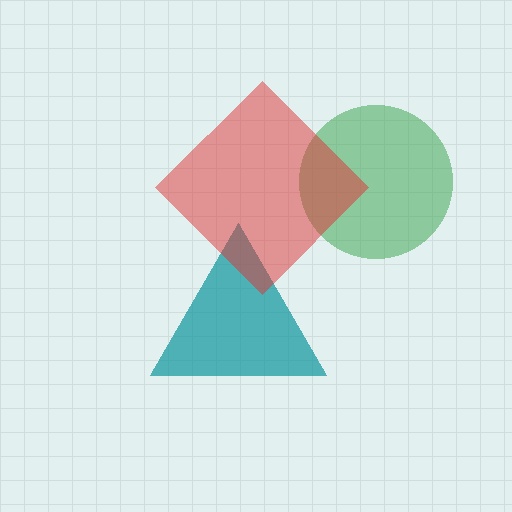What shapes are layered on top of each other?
The layered shapes are: a teal triangle, a green circle, a red diamond.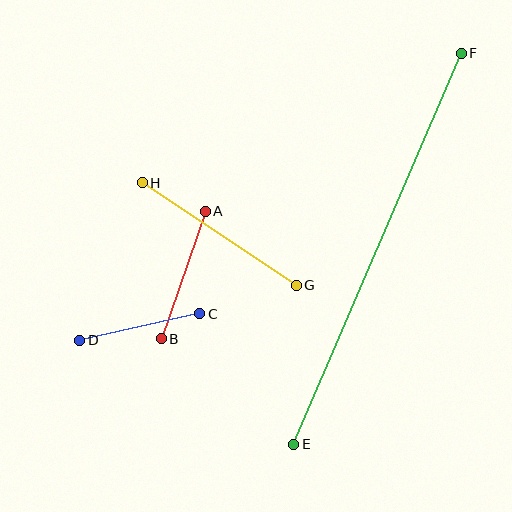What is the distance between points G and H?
The distance is approximately 185 pixels.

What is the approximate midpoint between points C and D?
The midpoint is at approximately (140, 327) pixels.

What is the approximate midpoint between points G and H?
The midpoint is at approximately (219, 234) pixels.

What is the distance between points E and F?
The distance is approximately 426 pixels.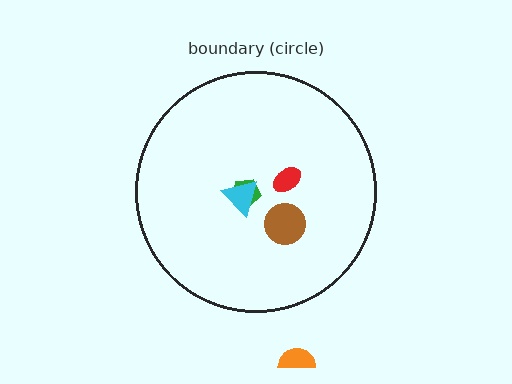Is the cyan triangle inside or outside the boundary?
Inside.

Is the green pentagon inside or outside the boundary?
Inside.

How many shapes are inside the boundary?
4 inside, 1 outside.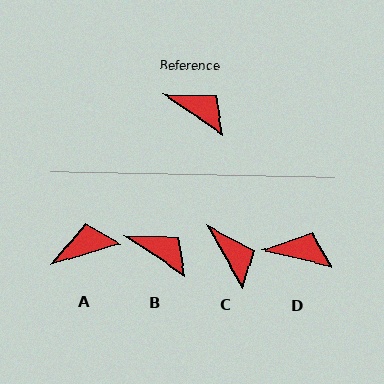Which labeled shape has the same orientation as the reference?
B.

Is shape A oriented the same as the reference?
No, it is off by about 50 degrees.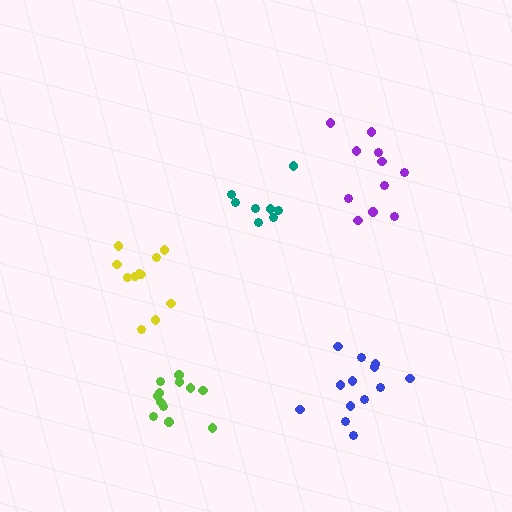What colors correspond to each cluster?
The clusters are colored: yellow, lime, teal, blue, purple.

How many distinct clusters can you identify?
There are 5 distinct clusters.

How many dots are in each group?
Group 1: 11 dots, Group 2: 12 dots, Group 3: 8 dots, Group 4: 13 dots, Group 5: 11 dots (55 total).